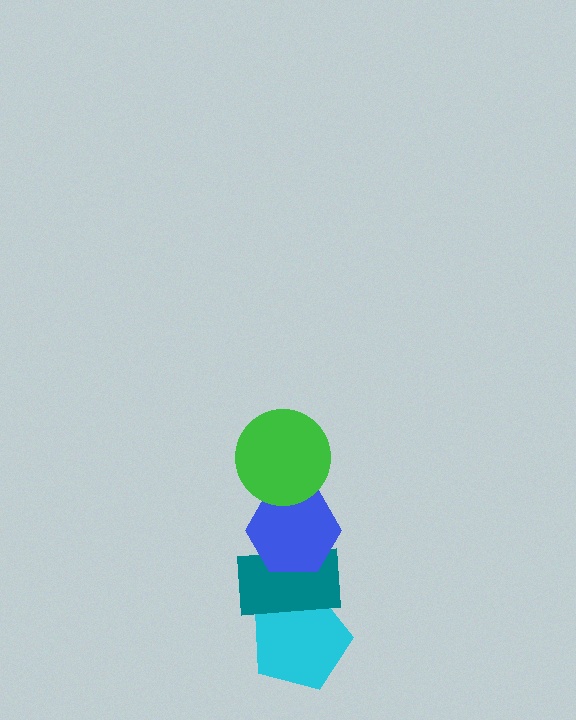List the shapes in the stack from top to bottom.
From top to bottom: the green circle, the blue hexagon, the teal rectangle, the cyan pentagon.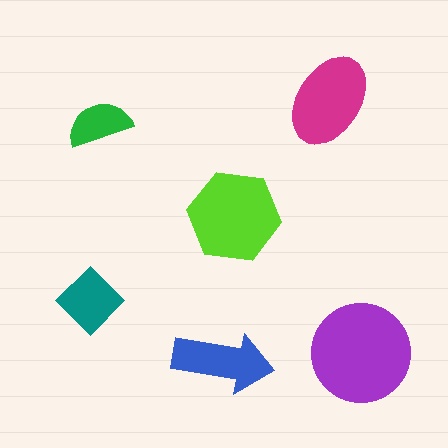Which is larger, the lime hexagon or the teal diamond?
The lime hexagon.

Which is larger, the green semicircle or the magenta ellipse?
The magenta ellipse.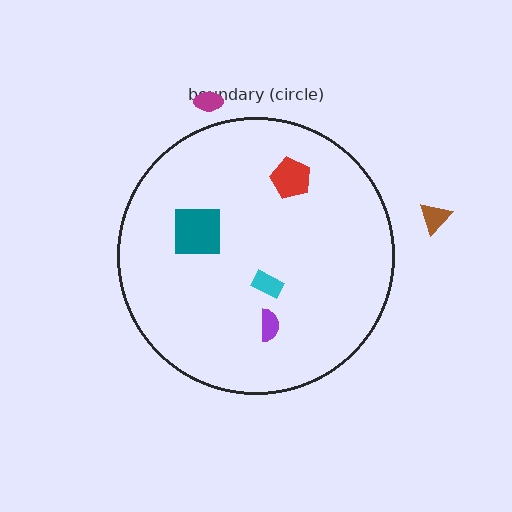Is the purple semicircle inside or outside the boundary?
Inside.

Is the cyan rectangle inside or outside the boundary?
Inside.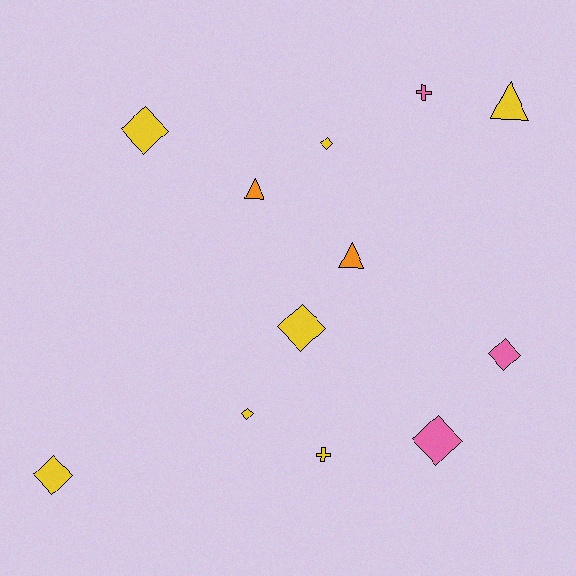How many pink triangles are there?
There are no pink triangles.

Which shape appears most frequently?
Diamond, with 7 objects.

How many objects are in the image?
There are 12 objects.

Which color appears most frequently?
Yellow, with 7 objects.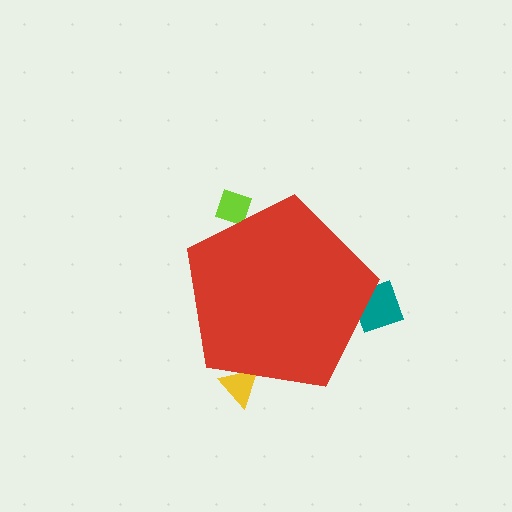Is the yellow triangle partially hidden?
Yes, the yellow triangle is partially hidden behind the red pentagon.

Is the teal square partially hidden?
Yes, the teal square is partially hidden behind the red pentagon.